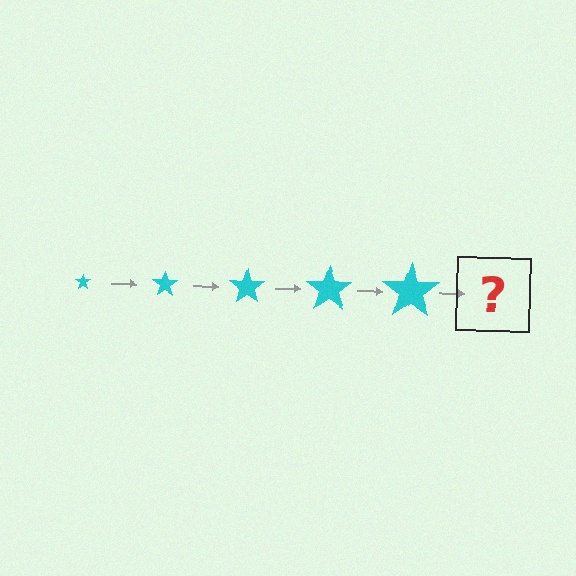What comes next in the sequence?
The next element should be a cyan star, larger than the previous one.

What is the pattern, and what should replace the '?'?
The pattern is that the star gets progressively larger each step. The '?' should be a cyan star, larger than the previous one.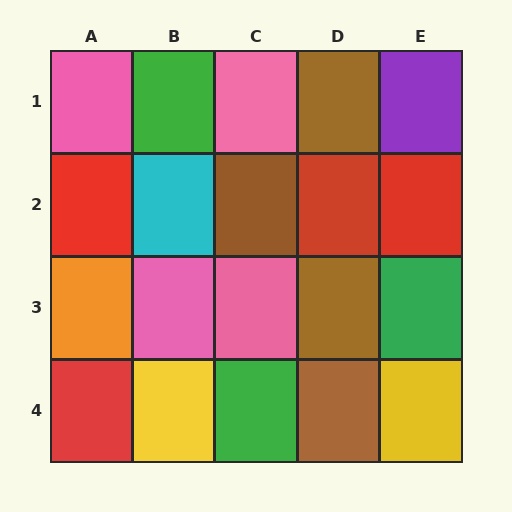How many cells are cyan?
1 cell is cyan.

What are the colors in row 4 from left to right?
Red, yellow, green, brown, yellow.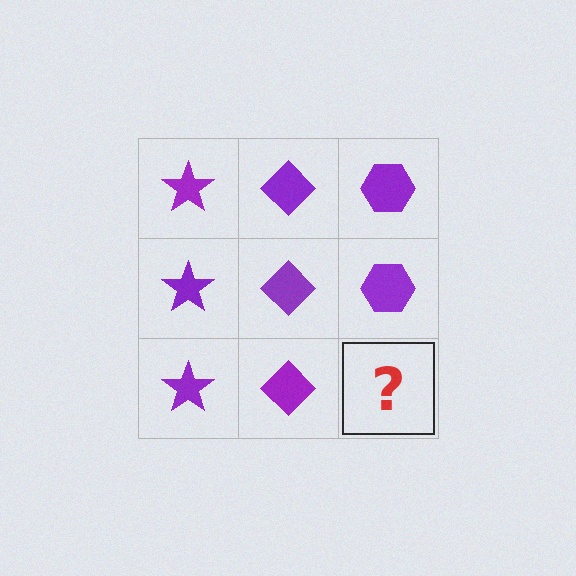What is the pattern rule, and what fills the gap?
The rule is that each column has a consistent shape. The gap should be filled with a purple hexagon.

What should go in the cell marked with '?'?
The missing cell should contain a purple hexagon.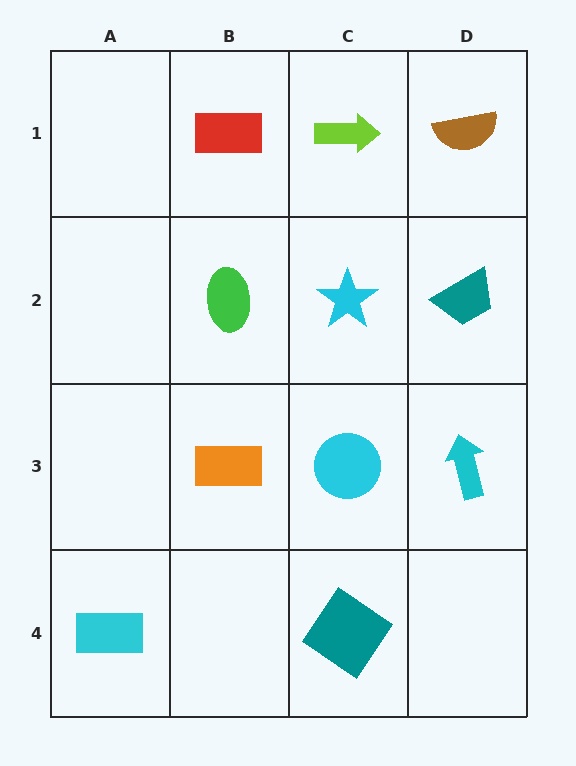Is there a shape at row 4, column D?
No, that cell is empty.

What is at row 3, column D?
A cyan arrow.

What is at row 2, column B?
A green ellipse.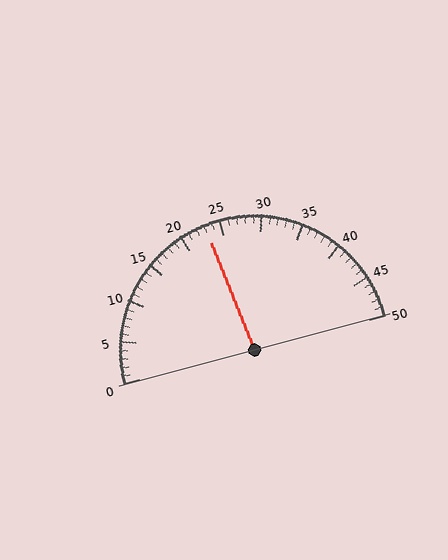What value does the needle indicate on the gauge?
The needle indicates approximately 23.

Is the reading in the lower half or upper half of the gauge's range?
The reading is in the lower half of the range (0 to 50).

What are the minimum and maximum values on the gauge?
The gauge ranges from 0 to 50.